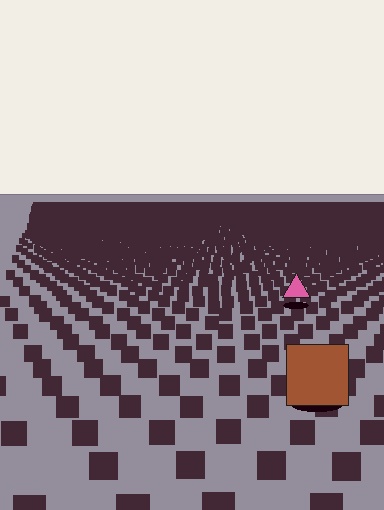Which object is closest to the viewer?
The brown square is closest. The texture marks near it are larger and more spread out.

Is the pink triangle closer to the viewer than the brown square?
No. The brown square is closer — you can tell from the texture gradient: the ground texture is coarser near it.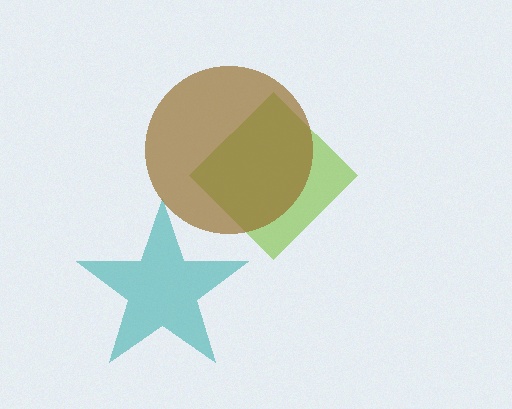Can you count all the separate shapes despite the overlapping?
Yes, there are 3 separate shapes.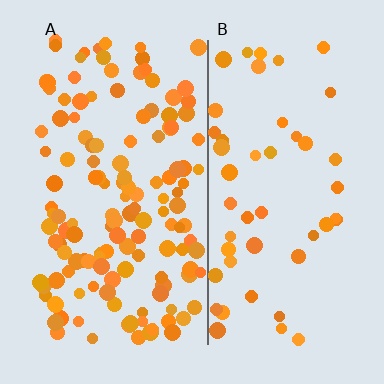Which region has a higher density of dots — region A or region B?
A (the left).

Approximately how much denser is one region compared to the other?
Approximately 2.8× — region A over region B.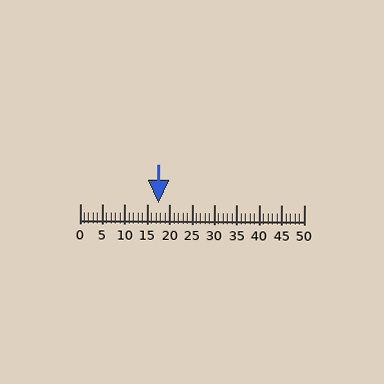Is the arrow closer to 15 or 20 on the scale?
The arrow is closer to 20.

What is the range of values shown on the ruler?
The ruler shows values from 0 to 50.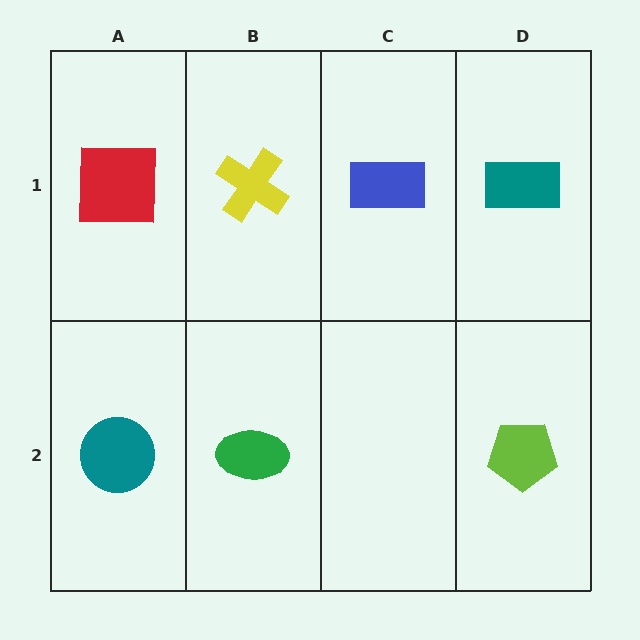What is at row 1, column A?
A red square.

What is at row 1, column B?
A yellow cross.